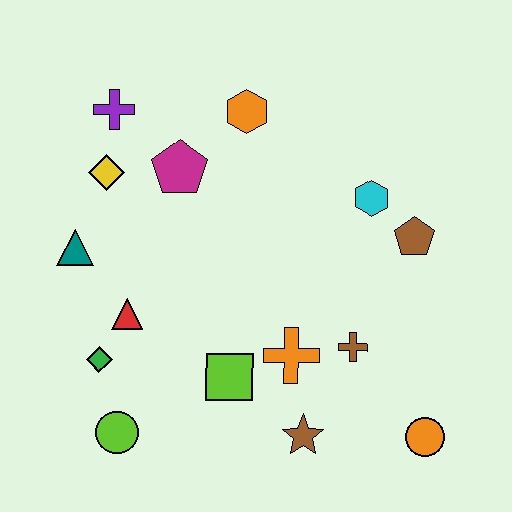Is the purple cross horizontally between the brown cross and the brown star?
No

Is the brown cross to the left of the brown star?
No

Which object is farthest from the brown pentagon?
The lime circle is farthest from the brown pentagon.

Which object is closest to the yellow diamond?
The purple cross is closest to the yellow diamond.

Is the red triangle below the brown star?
No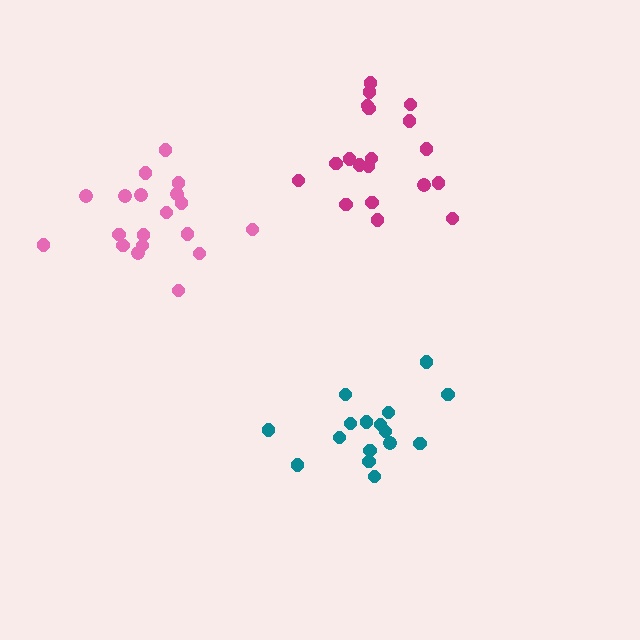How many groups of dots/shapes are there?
There are 3 groups.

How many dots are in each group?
Group 1: 19 dots, Group 2: 19 dots, Group 3: 16 dots (54 total).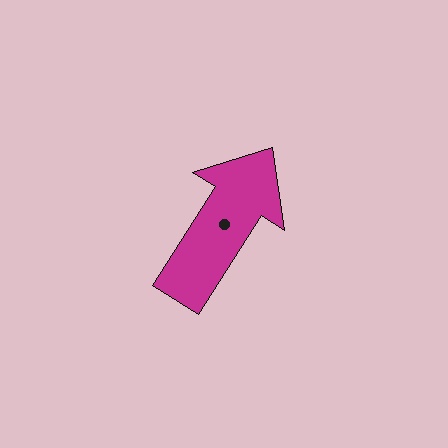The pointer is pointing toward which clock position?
Roughly 1 o'clock.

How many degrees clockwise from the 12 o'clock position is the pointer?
Approximately 32 degrees.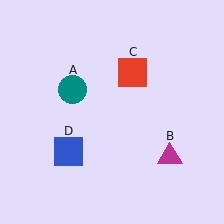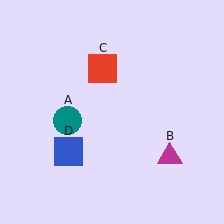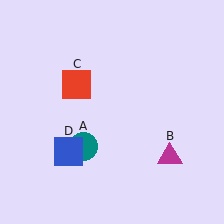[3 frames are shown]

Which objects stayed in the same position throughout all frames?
Magenta triangle (object B) and blue square (object D) remained stationary.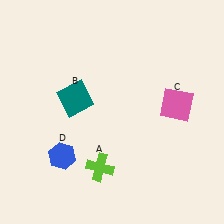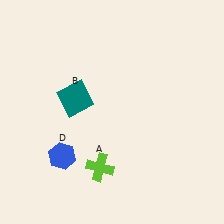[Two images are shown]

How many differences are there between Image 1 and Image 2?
There is 1 difference between the two images.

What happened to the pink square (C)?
The pink square (C) was removed in Image 2. It was in the top-right area of Image 1.